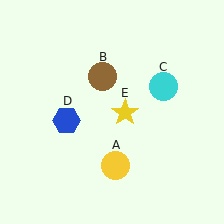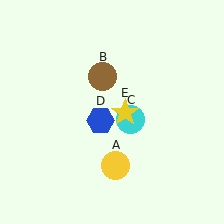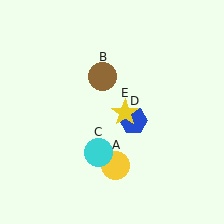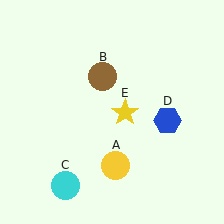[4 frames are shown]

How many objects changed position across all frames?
2 objects changed position: cyan circle (object C), blue hexagon (object D).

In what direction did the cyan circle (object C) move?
The cyan circle (object C) moved down and to the left.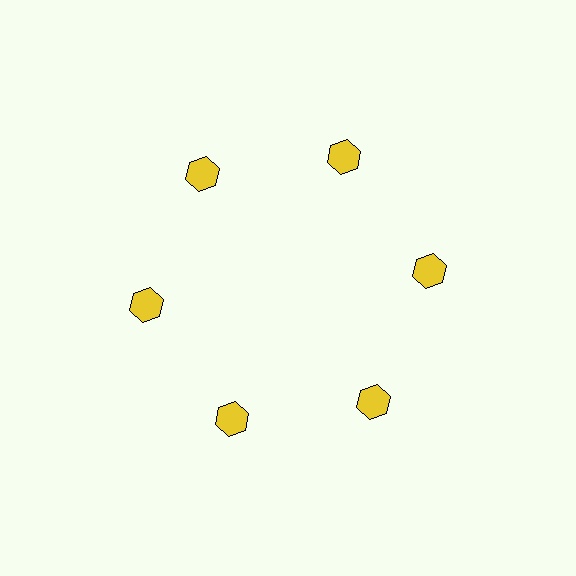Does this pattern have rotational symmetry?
Yes, this pattern has 6-fold rotational symmetry. It looks the same after rotating 60 degrees around the center.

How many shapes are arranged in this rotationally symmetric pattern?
There are 6 shapes, arranged in 6 groups of 1.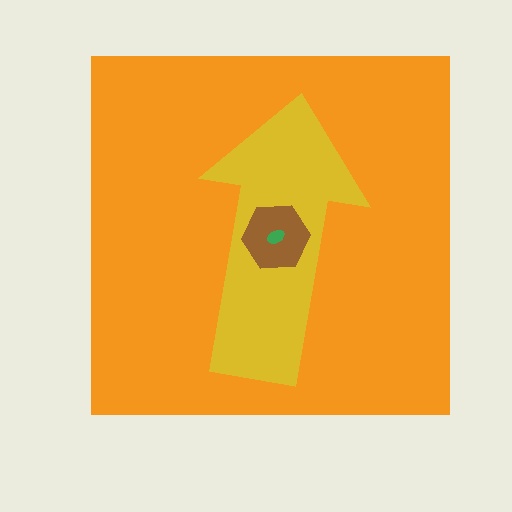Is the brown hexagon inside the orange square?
Yes.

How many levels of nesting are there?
4.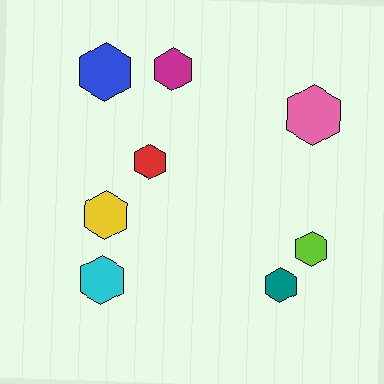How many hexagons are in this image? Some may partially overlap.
There are 8 hexagons.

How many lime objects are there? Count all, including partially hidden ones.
There is 1 lime object.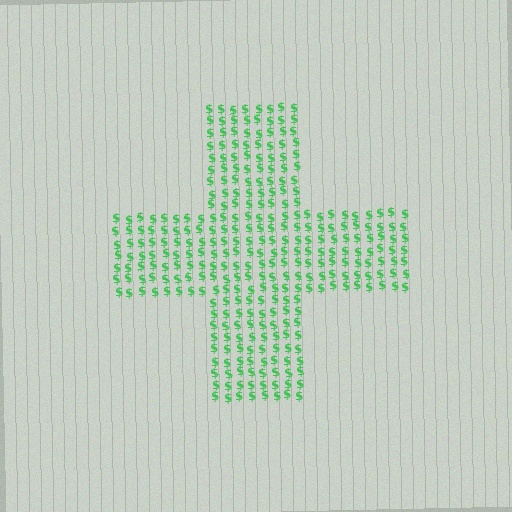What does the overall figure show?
The overall figure shows a cross.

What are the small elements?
The small elements are dollar signs.